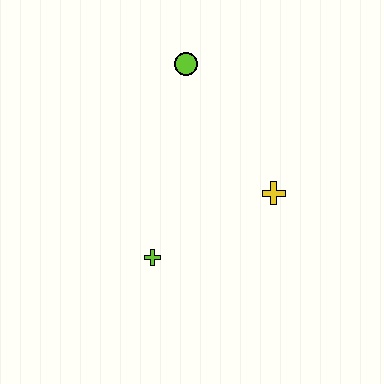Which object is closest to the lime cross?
The yellow cross is closest to the lime cross.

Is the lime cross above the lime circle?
No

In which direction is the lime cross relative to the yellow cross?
The lime cross is to the left of the yellow cross.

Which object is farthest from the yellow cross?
The lime circle is farthest from the yellow cross.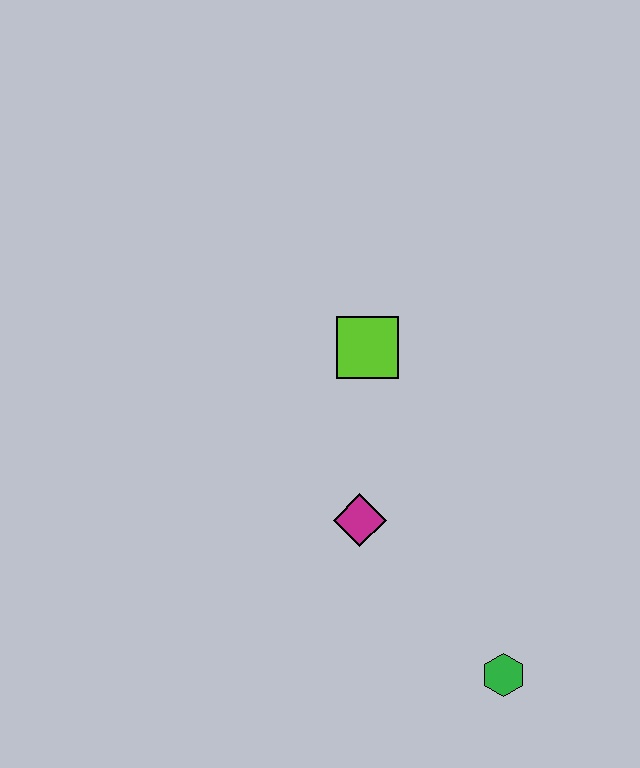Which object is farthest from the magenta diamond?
The green hexagon is farthest from the magenta diamond.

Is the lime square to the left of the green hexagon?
Yes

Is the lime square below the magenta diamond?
No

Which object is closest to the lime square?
The magenta diamond is closest to the lime square.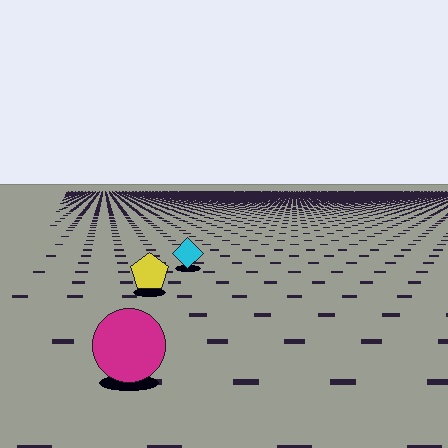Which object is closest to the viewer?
The magenta circle is closest. The texture marks near it are larger and more spread out.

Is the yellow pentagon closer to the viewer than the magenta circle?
No. The magenta circle is closer — you can tell from the texture gradient: the ground texture is coarser near it.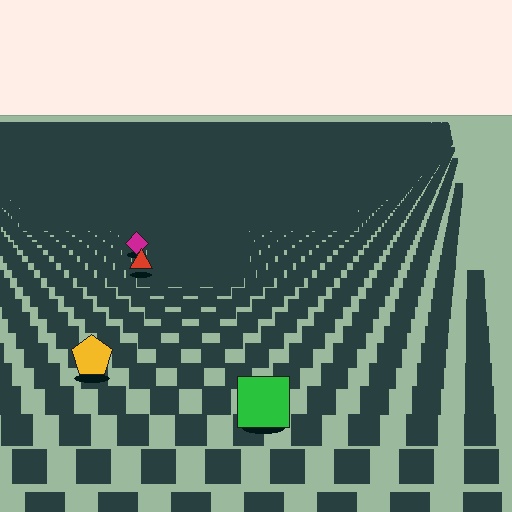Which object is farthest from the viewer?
The magenta diamond is farthest from the viewer. It appears smaller and the ground texture around it is denser.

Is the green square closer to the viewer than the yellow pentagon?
Yes. The green square is closer — you can tell from the texture gradient: the ground texture is coarser near it.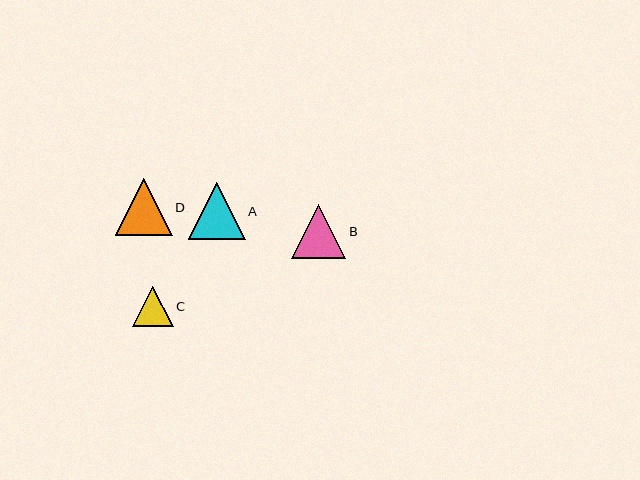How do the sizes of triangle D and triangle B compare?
Triangle D and triangle B are approximately the same size.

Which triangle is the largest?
Triangle A is the largest with a size of approximately 57 pixels.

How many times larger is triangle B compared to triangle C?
Triangle B is approximately 1.3 times the size of triangle C.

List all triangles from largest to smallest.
From largest to smallest: A, D, B, C.